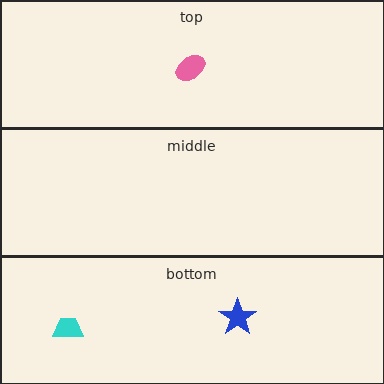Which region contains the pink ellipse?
The top region.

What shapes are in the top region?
The pink ellipse.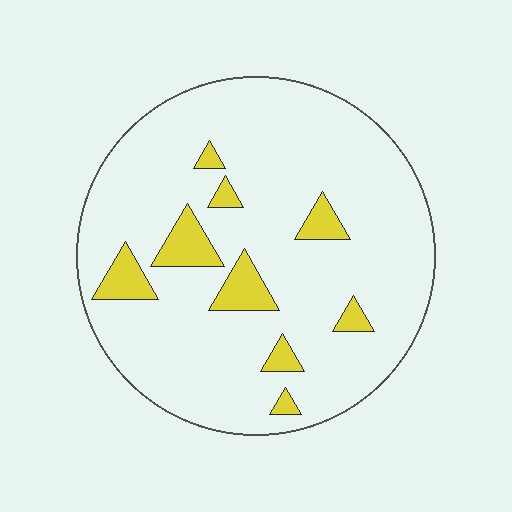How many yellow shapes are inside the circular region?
9.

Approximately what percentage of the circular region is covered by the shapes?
Approximately 10%.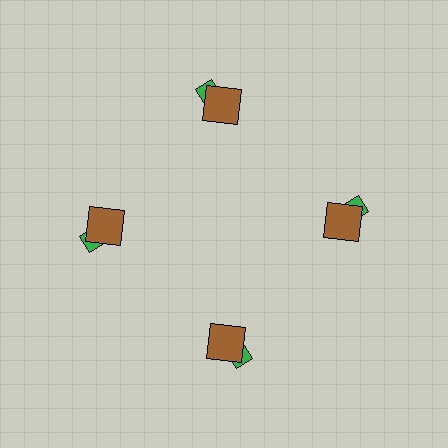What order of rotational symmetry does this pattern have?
This pattern has 4-fold rotational symmetry.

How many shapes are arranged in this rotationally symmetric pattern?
There are 8 shapes, arranged in 4 groups of 2.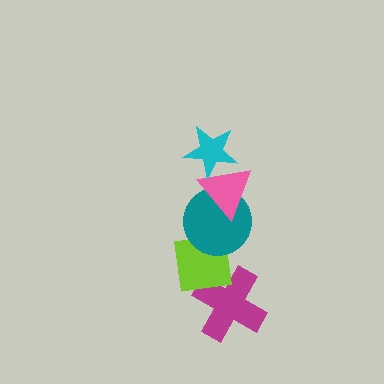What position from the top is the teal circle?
The teal circle is 3rd from the top.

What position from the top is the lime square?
The lime square is 4th from the top.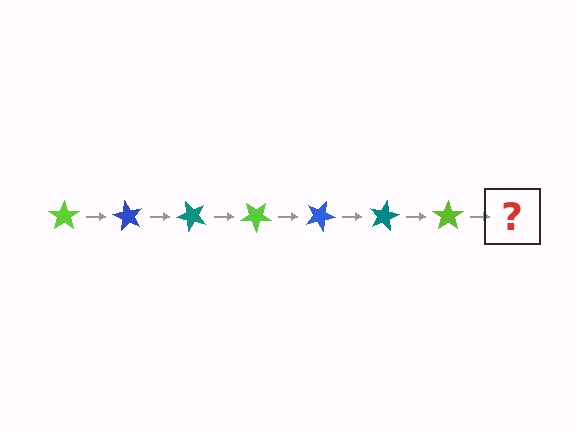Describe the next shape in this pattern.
It should be a blue star, rotated 420 degrees from the start.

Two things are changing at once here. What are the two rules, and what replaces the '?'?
The two rules are that it rotates 60 degrees each step and the color cycles through lime, blue, and teal. The '?' should be a blue star, rotated 420 degrees from the start.